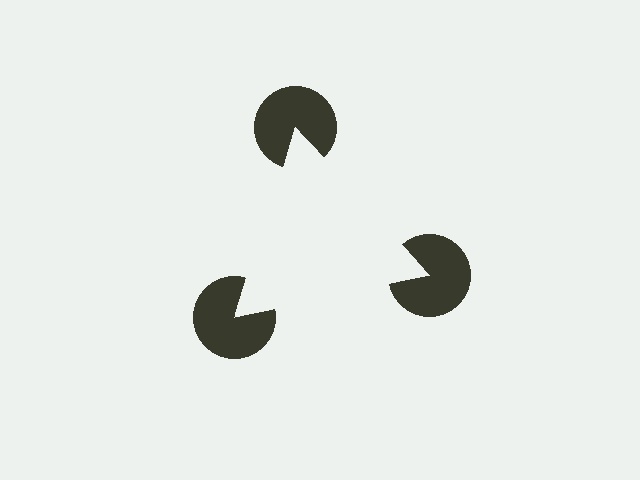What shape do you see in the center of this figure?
An illusory triangle — its edges are inferred from the aligned wedge cuts in the pac-man discs, not physically drawn.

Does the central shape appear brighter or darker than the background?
It typically appears slightly brighter than the background, even though no actual brightness change is drawn.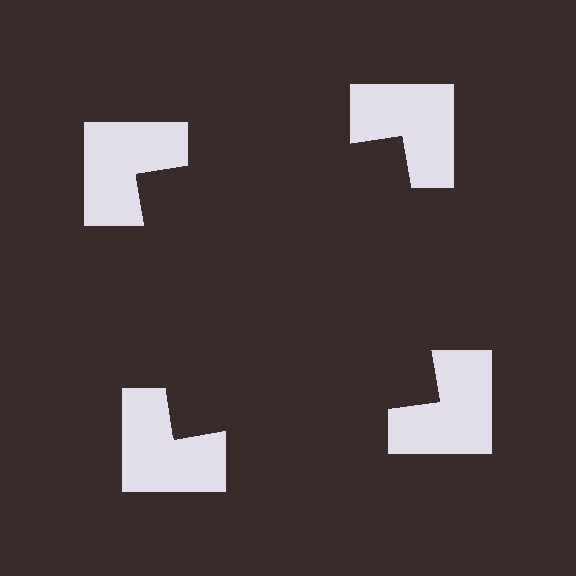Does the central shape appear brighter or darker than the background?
It typically appears slightly darker than the background, even though no actual brightness change is drawn.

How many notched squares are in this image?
There are 4 — one at each vertex of the illusory square.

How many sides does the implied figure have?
4 sides.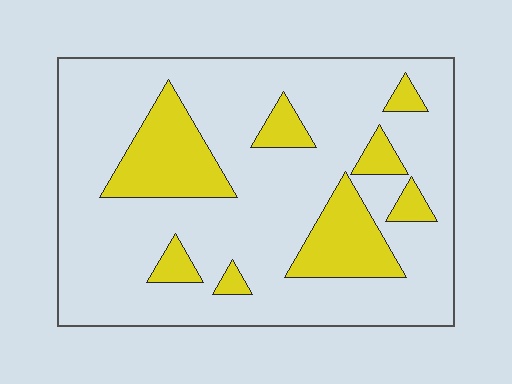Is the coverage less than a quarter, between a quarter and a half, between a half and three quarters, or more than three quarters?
Less than a quarter.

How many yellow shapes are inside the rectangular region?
8.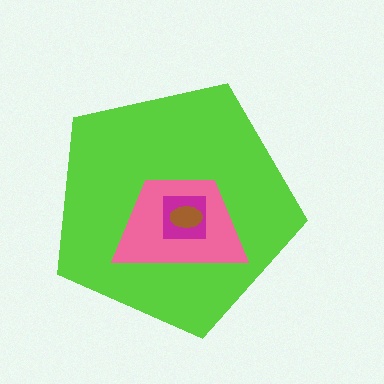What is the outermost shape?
The lime pentagon.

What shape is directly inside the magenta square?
The brown ellipse.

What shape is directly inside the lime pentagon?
The pink trapezoid.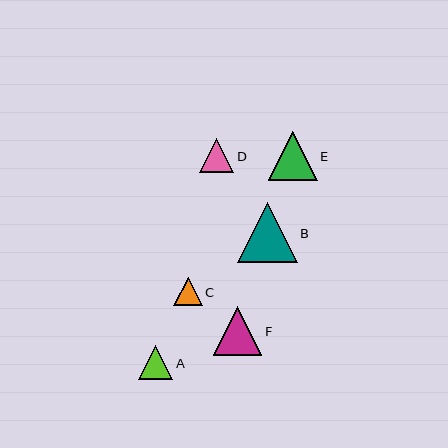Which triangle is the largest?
Triangle B is the largest with a size of approximately 60 pixels.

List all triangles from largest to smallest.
From largest to smallest: B, F, E, A, D, C.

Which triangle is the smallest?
Triangle C is the smallest with a size of approximately 28 pixels.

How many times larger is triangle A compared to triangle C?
Triangle A is approximately 1.2 times the size of triangle C.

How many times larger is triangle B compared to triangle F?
Triangle B is approximately 1.2 times the size of triangle F.